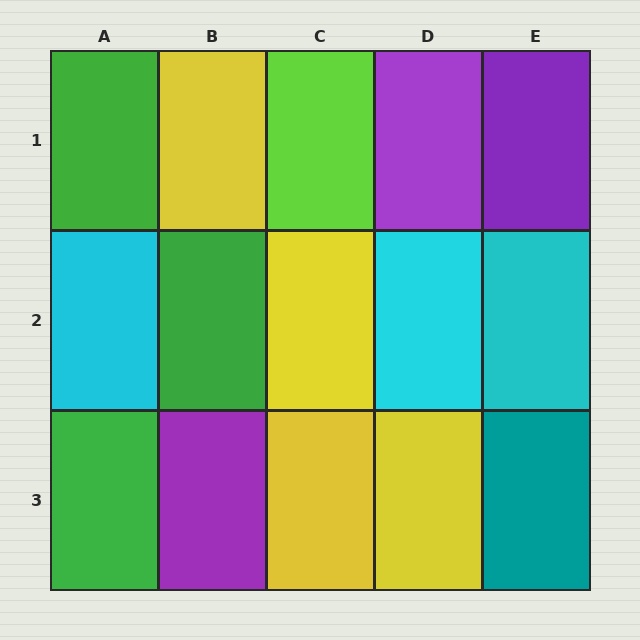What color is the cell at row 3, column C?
Yellow.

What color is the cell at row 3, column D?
Yellow.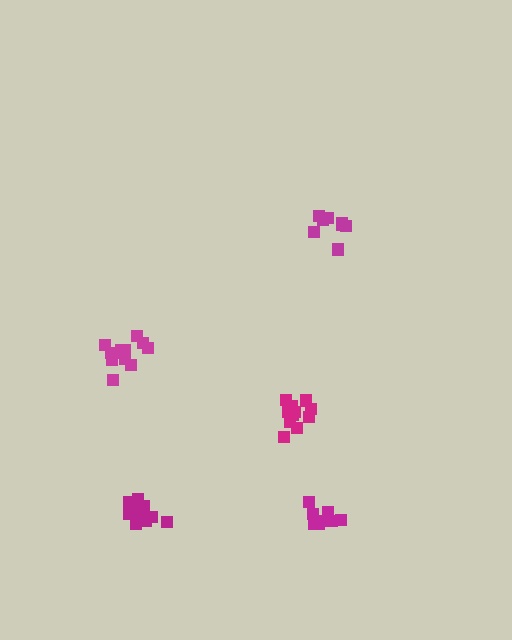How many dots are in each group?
Group 1: 9 dots, Group 2: 13 dots, Group 3: 13 dots, Group 4: 12 dots, Group 5: 8 dots (55 total).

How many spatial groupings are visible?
There are 5 spatial groupings.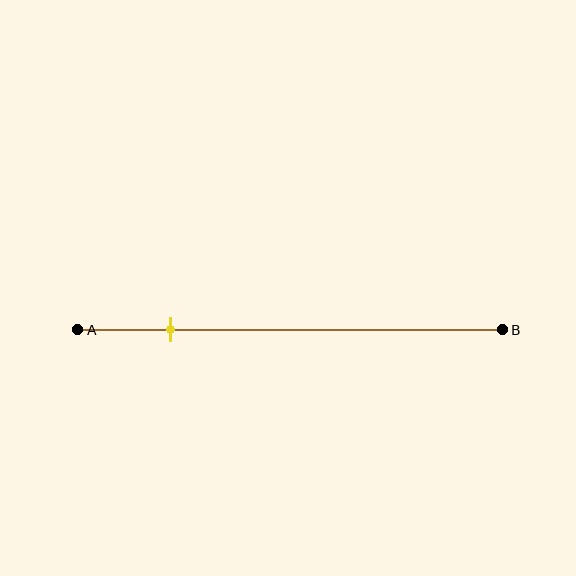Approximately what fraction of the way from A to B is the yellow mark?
The yellow mark is approximately 20% of the way from A to B.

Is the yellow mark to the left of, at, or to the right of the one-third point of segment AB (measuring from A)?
The yellow mark is to the left of the one-third point of segment AB.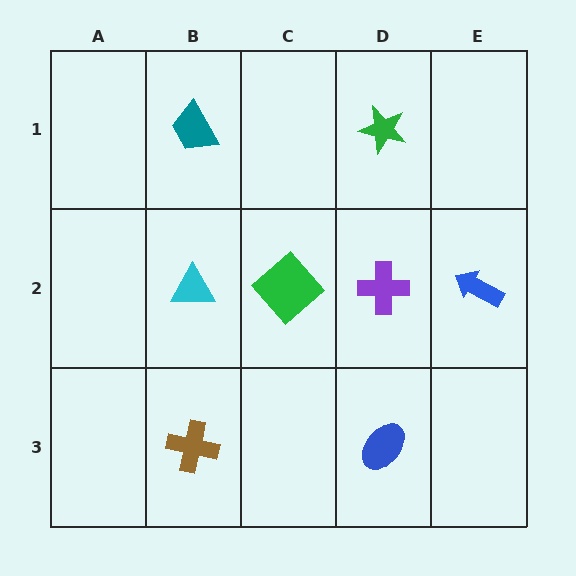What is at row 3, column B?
A brown cross.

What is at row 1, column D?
A green star.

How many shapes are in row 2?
4 shapes.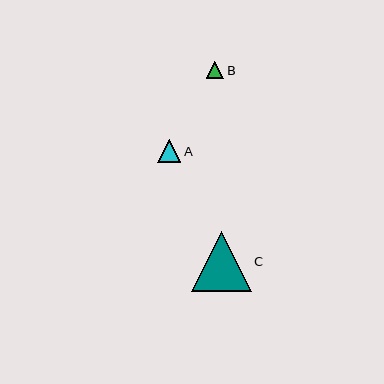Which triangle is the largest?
Triangle C is the largest with a size of approximately 60 pixels.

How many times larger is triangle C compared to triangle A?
Triangle C is approximately 2.6 times the size of triangle A.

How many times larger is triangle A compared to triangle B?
Triangle A is approximately 1.3 times the size of triangle B.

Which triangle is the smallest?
Triangle B is the smallest with a size of approximately 17 pixels.